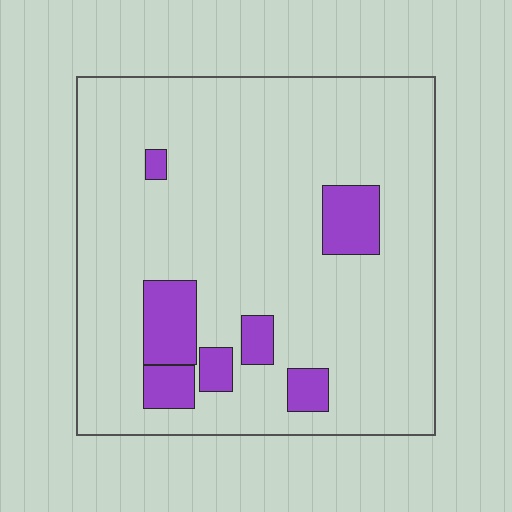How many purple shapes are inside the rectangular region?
7.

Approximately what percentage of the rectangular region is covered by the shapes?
Approximately 15%.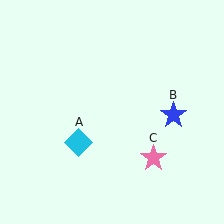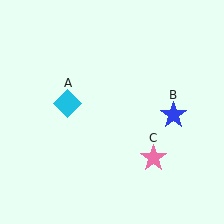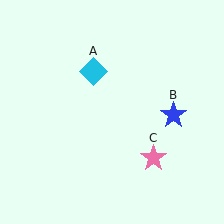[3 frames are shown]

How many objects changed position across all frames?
1 object changed position: cyan diamond (object A).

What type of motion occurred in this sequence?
The cyan diamond (object A) rotated clockwise around the center of the scene.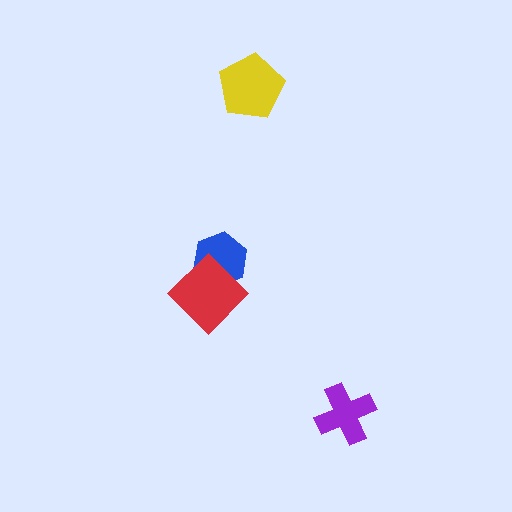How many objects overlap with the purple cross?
0 objects overlap with the purple cross.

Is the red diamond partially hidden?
No, no other shape covers it.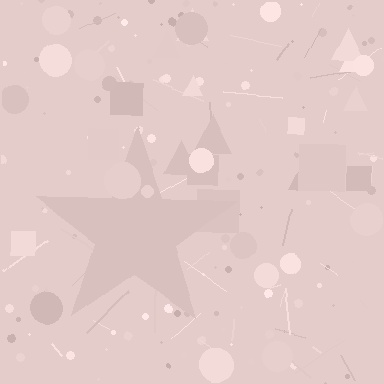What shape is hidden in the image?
A star is hidden in the image.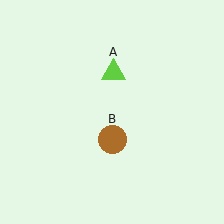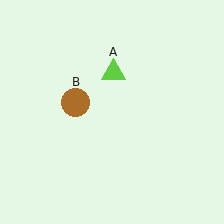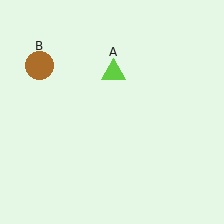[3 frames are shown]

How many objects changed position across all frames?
1 object changed position: brown circle (object B).